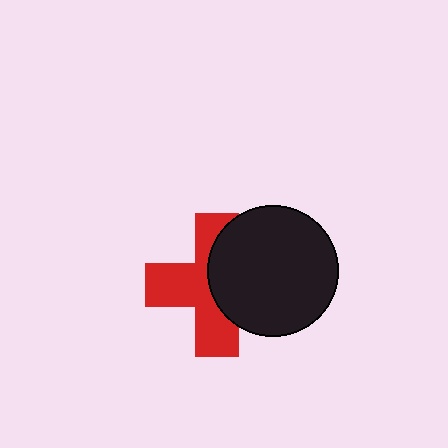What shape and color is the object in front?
The object in front is a black circle.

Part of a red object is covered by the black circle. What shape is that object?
It is a cross.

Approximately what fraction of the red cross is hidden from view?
Roughly 45% of the red cross is hidden behind the black circle.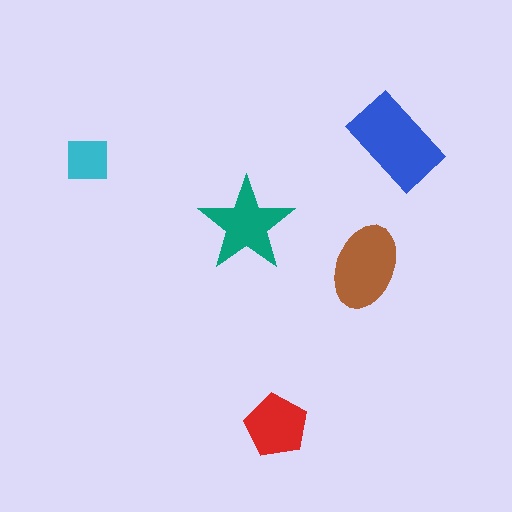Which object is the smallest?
The cyan square.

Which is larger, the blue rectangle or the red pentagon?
The blue rectangle.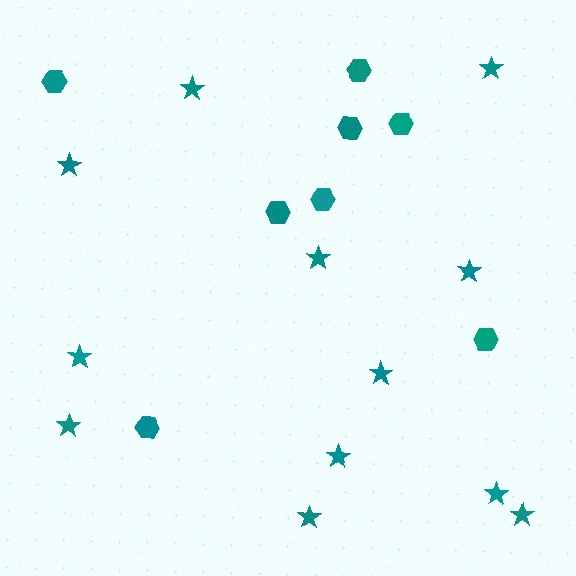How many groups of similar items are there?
There are 2 groups: one group of stars (12) and one group of hexagons (8).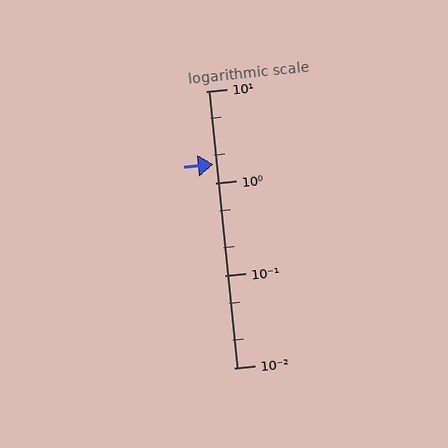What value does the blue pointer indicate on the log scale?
The pointer indicates approximately 1.6.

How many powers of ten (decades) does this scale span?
The scale spans 3 decades, from 0.01 to 10.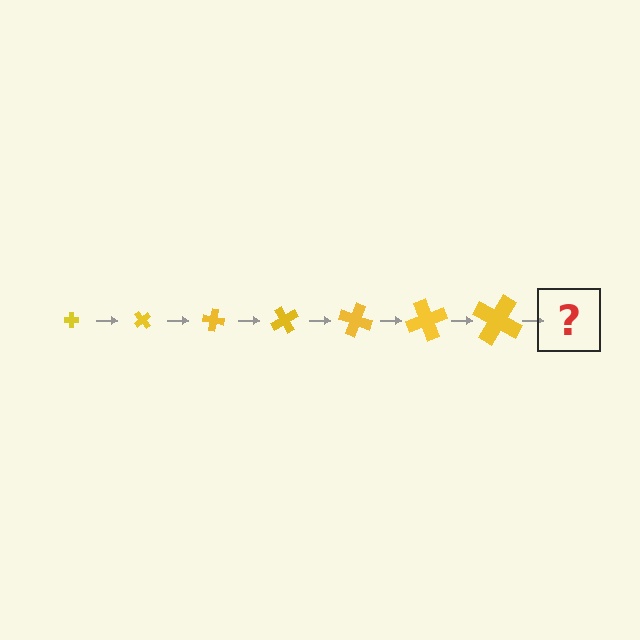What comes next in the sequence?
The next element should be a cross, larger than the previous one and rotated 350 degrees from the start.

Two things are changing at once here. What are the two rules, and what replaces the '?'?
The two rules are that the cross grows larger each step and it rotates 50 degrees each step. The '?' should be a cross, larger than the previous one and rotated 350 degrees from the start.